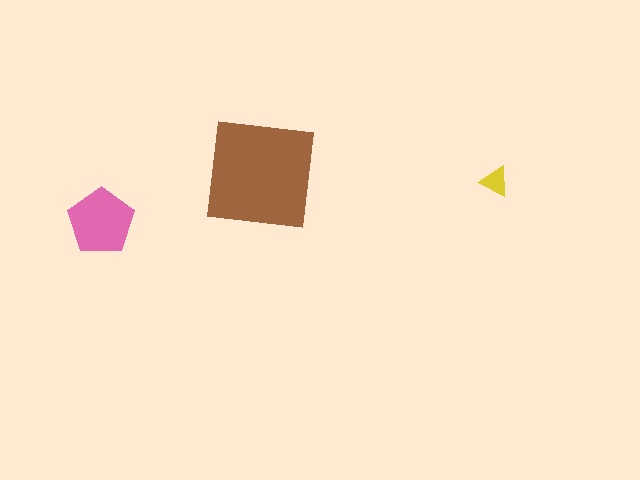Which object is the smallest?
The yellow triangle.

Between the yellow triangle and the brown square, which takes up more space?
The brown square.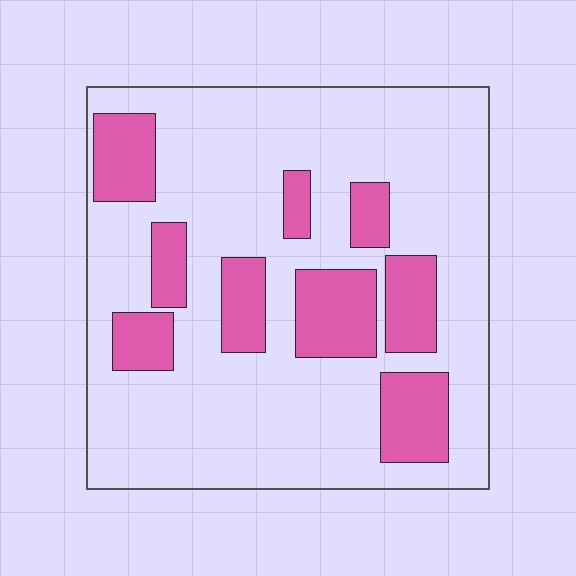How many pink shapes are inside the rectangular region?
9.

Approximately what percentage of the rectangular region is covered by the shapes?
Approximately 25%.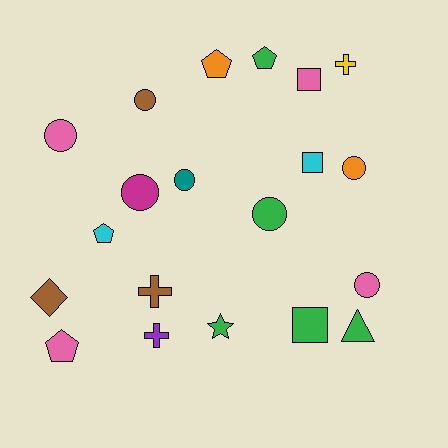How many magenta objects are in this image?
There is 1 magenta object.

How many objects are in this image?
There are 20 objects.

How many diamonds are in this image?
There is 1 diamond.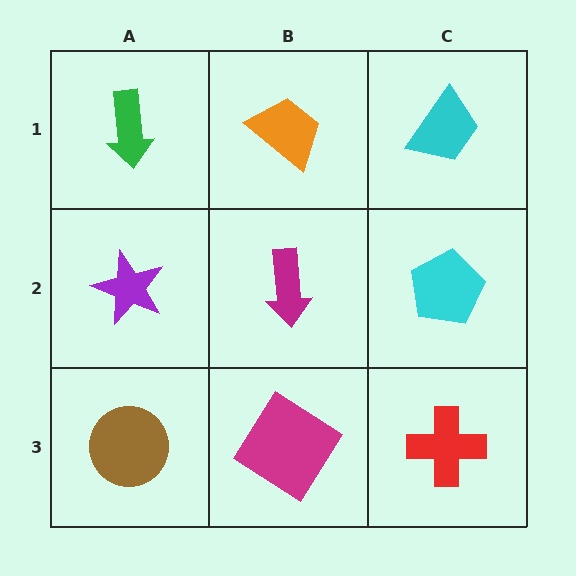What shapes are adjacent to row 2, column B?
An orange trapezoid (row 1, column B), a magenta diamond (row 3, column B), a purple star (row 2, column A), a cyan pentagon (row 2, column C).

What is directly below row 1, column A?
A purple star.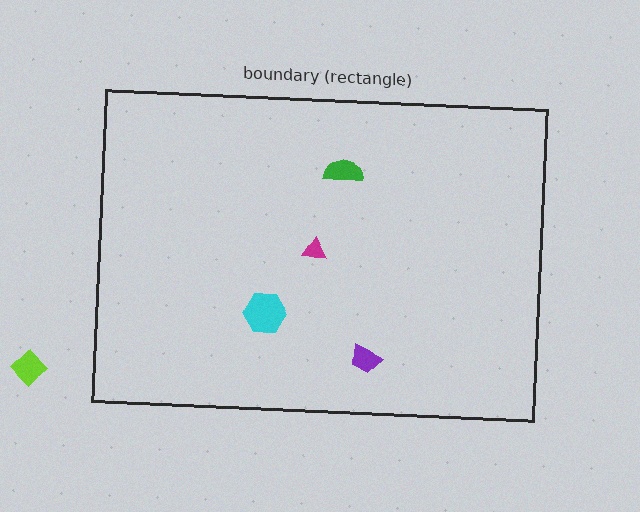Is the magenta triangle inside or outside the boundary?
Inside.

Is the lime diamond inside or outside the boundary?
Outside.